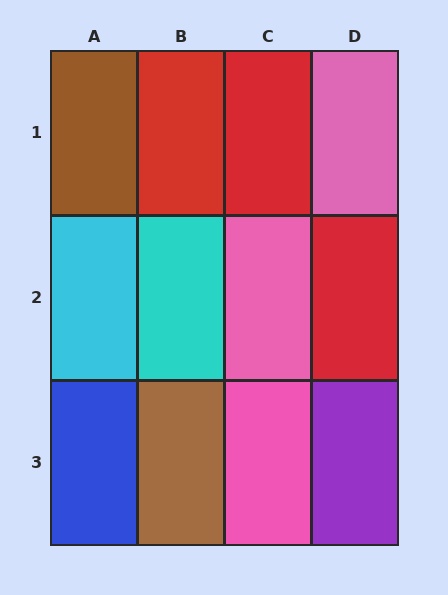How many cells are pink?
3 cells are pink.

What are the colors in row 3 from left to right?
Blue, brown, pink, purple.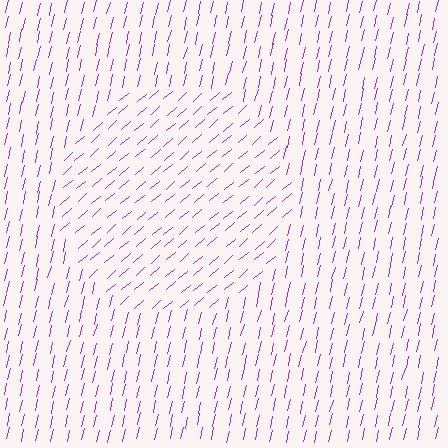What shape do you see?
I see a circle.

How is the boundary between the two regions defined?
The boundary is defined purely by a change in line orientation (approximately 36 degrees difference). All lines are the same color and thickness.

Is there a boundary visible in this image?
Yes, there is a texture boundary formed by a change in line orientation.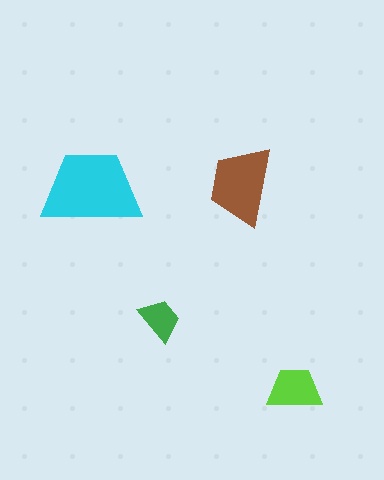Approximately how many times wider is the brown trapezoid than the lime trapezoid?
About 1.5 times wider.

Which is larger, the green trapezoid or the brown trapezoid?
The brown one.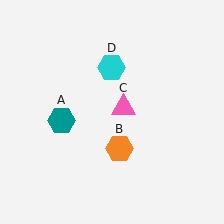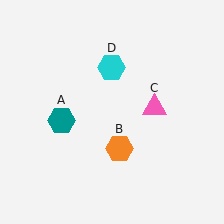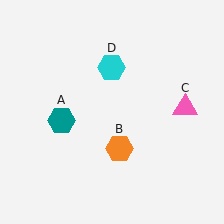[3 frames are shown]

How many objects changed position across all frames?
1 object changed position: pink triangle (object C).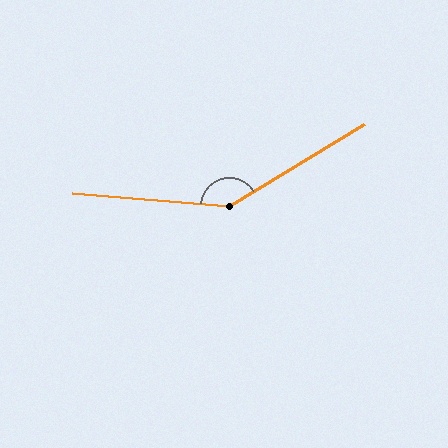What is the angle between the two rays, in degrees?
Approximately 144 degrees.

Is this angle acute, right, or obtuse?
It is obtuse.